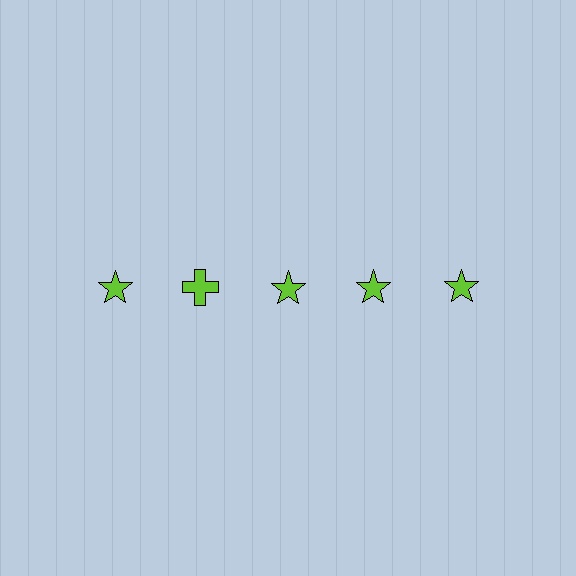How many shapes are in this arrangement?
There are 5 shapes arranged in a grid pattern.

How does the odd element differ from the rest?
It has a different shape: cross instead of star.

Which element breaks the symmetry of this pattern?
The lime cross in the top row, second from left column breaks the symmetry. All other shapes are lime stars.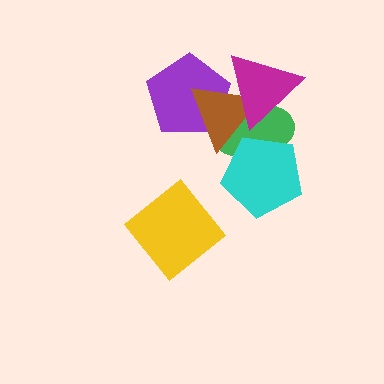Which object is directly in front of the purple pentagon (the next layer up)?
The green ellipse is directly in front of the purple pentagon.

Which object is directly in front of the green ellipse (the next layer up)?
The brown triangle is directly in front of the green ellipse.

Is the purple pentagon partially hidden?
Yes, it is partially covered by another shape.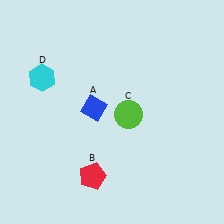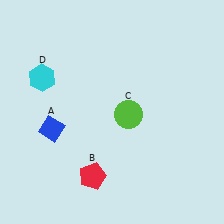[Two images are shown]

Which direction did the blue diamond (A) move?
The blue diamond (A) moved left.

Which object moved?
The blue diamond (A) moved left.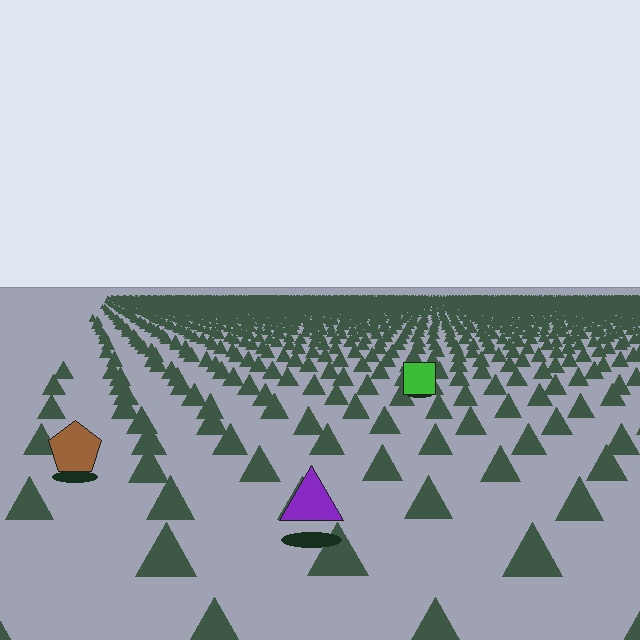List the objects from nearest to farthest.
From nearest to farthest: the purple triangle, the brown pentagon, the green square.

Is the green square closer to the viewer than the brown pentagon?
No. The brown pentagon is closer — you can tell from the texture gradient: the ground texture is coarser near it.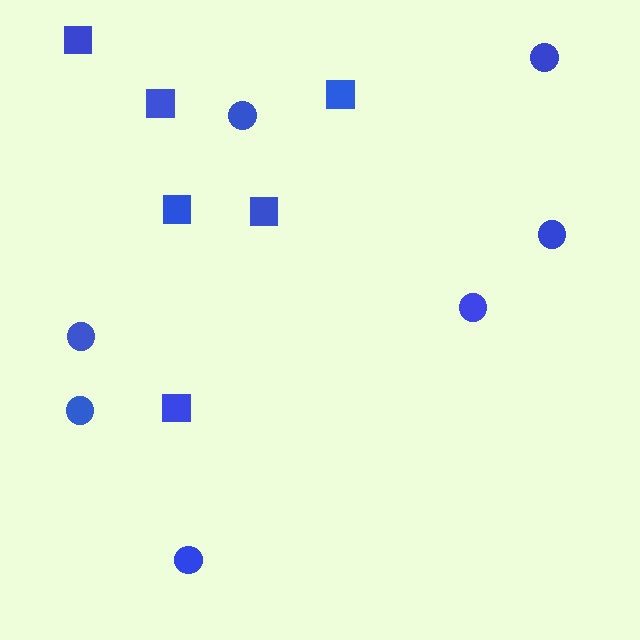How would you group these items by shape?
There are 2 groups: one group of circles (7) and one group of squares (6).